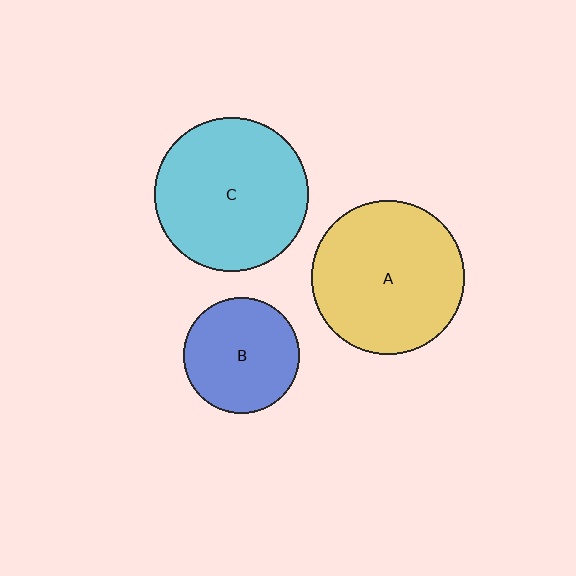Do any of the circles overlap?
No, none of the circles overlap.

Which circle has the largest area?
Circle C (cyan).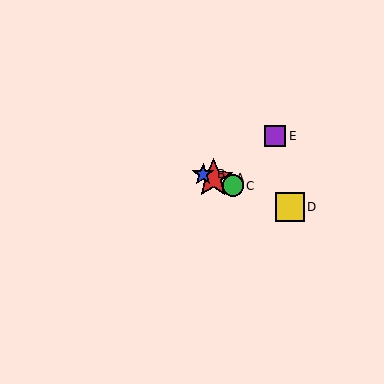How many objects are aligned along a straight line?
4 objects (A, B, C, D) are aligned along a straight line.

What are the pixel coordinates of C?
Object C is at (233, 186).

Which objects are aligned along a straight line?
Objects A, B, C, D are aligned along a straight line.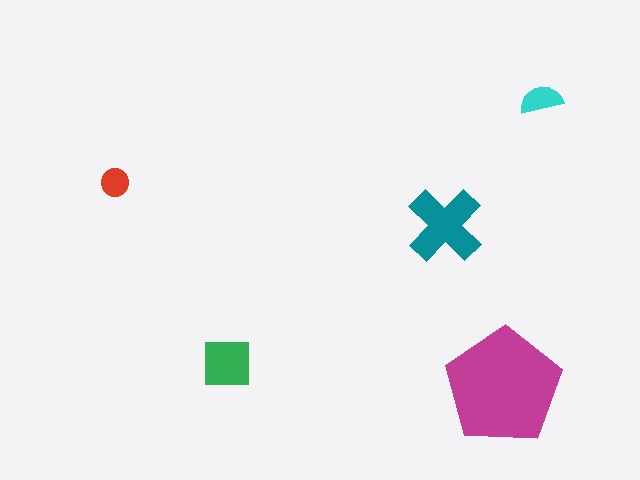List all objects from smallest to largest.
The red circle, the cyan semicircle, the green square, the teal cross, the magenta pentagon.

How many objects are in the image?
There are 5 objects in the image.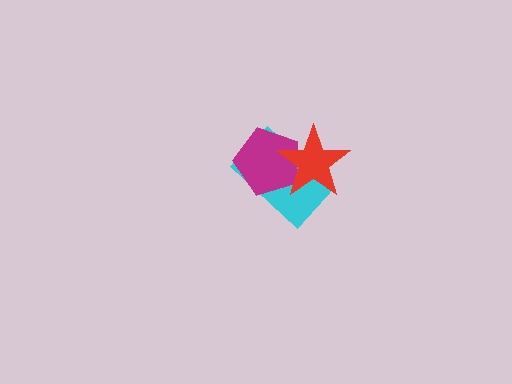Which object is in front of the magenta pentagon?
The red star is in front of the magenta pentagon.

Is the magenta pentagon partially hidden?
Yes, it is partially covered by another shape.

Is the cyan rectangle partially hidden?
Yes, it is partially covered by another shape.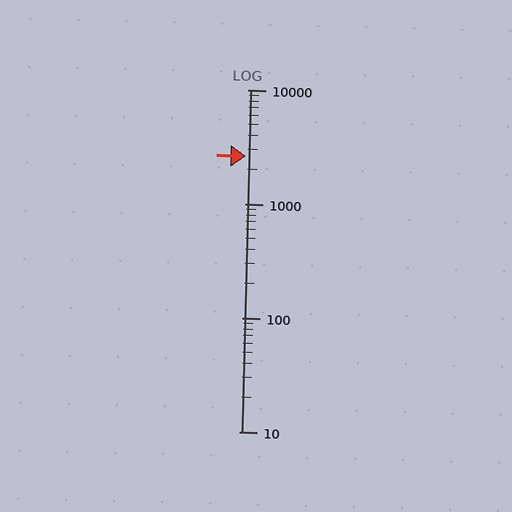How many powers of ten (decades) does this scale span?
The scale spans 3 decades, from 10 to 10000.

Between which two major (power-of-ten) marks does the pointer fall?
The pointer is between 1000 and 10000.